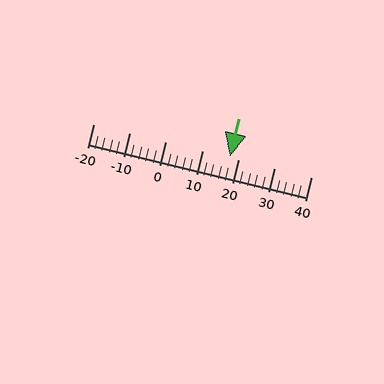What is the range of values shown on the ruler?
The ruler shows values from -20 to 40.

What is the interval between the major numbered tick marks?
The major tick marks are spaced 10 units apart.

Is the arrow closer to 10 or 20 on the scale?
The arrow is closer to 20.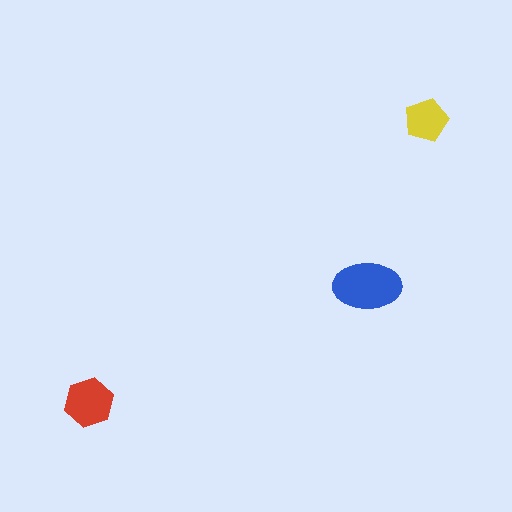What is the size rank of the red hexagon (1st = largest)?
2nd.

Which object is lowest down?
The red hexagon is bottommost.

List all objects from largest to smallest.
The blue ellipse, the red hexagon, the yellow pentagon.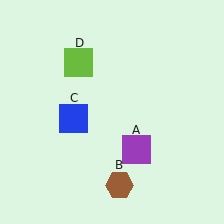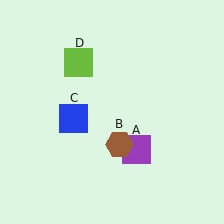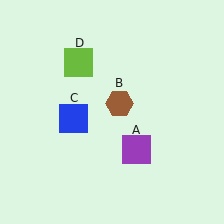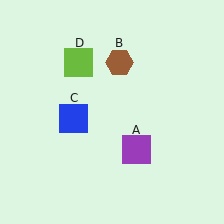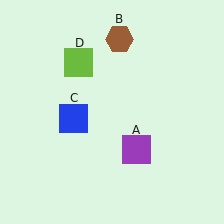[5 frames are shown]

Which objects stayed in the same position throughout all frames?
Purple square (object A) and blue square (object C) and lime square (object D) remained stationary.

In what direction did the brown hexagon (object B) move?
The brown hexagon (object B) moved up.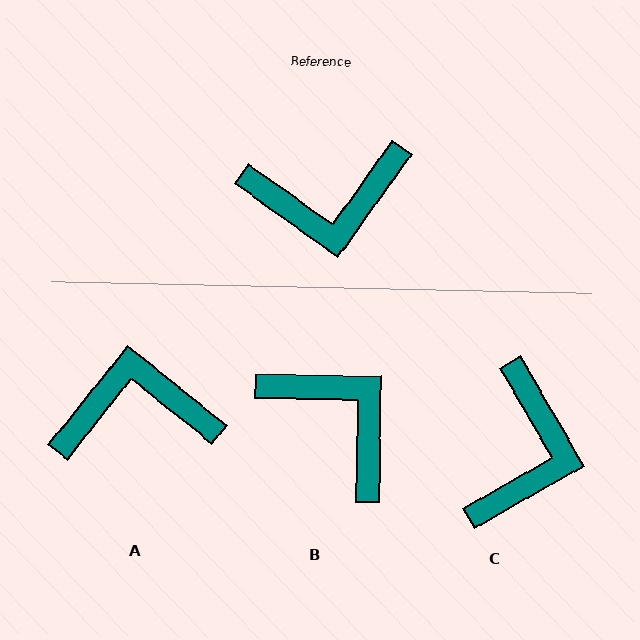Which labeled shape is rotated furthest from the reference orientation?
A, about 177 degrees away.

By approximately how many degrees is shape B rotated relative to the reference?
Approximately 125 degrees counter-clockwise.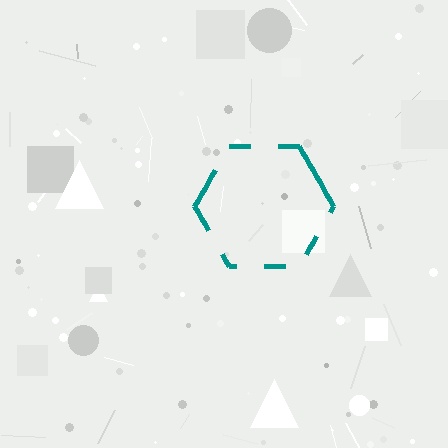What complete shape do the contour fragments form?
The contour fragments form a hexagon.